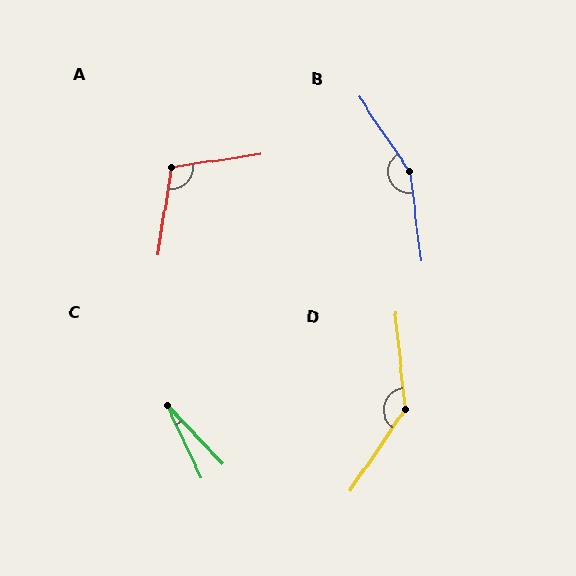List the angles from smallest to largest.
C (18°), A (107°), D (140°), B (153°).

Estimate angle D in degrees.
Approximately 140 degrees.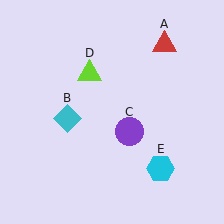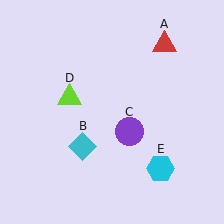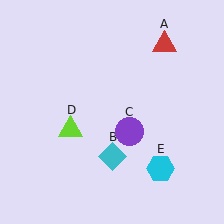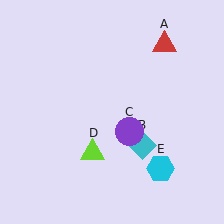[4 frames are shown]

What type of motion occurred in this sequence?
The cyan diamond (object B), lime triangle (object D) rotated counterclockwise around the center of the scene.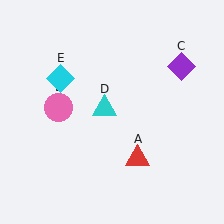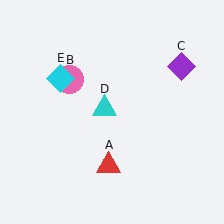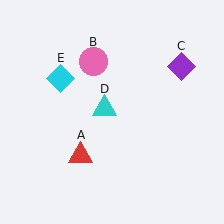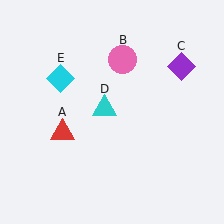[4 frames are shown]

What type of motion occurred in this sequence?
The red triangle (object A), pink circle (object B) rotated clockwise around the center of the scene.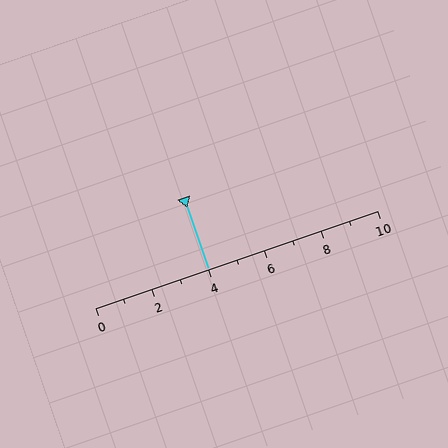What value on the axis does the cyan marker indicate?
The marker indicates approximately 4.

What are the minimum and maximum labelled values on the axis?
The axis runs from 0 to 10.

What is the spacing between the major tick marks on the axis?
The major ticks are spaced 2 apart.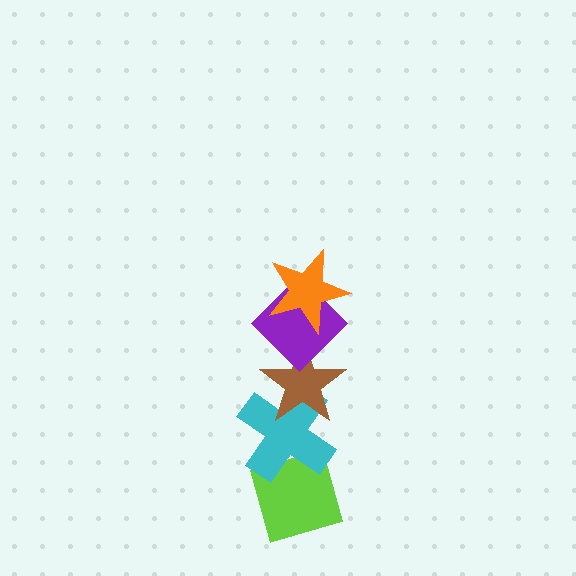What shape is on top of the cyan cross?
The brown star is on top of the cyan cross.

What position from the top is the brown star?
The brown star is 3rd from the top.